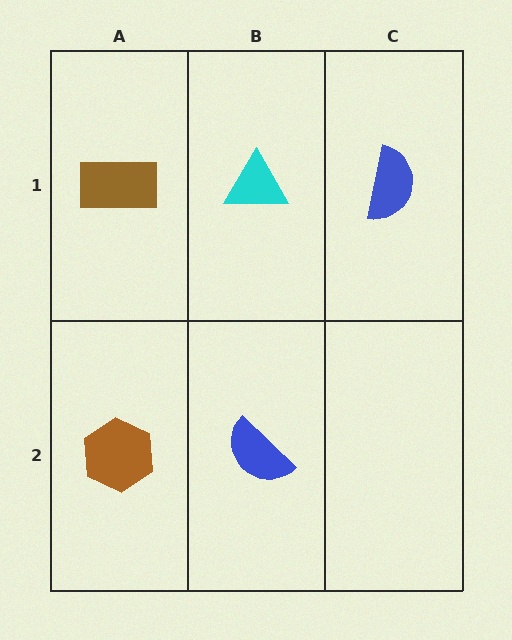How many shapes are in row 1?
3 shapes.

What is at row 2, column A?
A brown hexagon.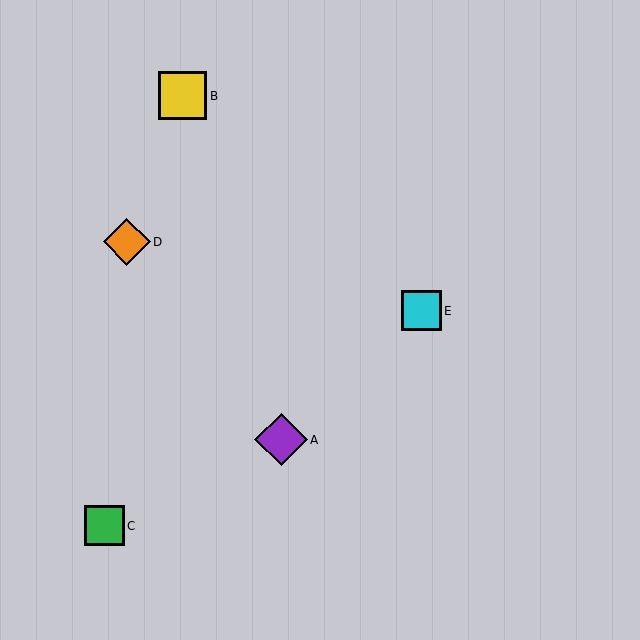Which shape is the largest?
The purple diamond (labeled A) is the largest.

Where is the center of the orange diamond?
The center of the orange diamond is at (127, 242).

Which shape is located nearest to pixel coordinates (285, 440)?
The purple diamond (labeled A) at (281, 440) is nearest to that location.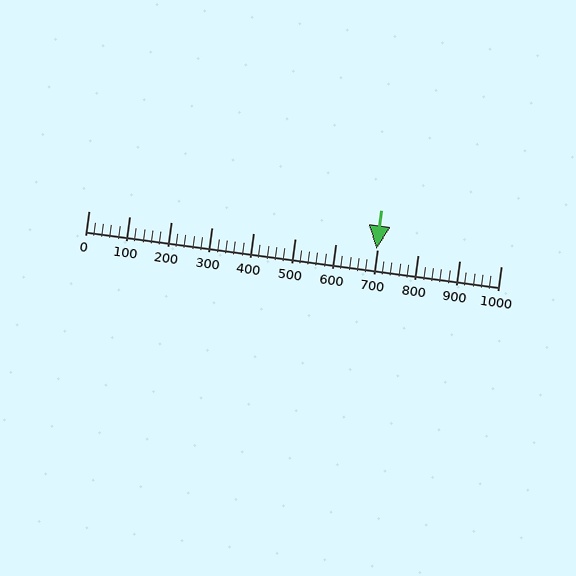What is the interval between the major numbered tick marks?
The major tick marks are spaced 100 units apart.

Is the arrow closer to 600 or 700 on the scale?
The arrow is closer to 700.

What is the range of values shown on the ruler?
The ruler shows values from 0 to 1000.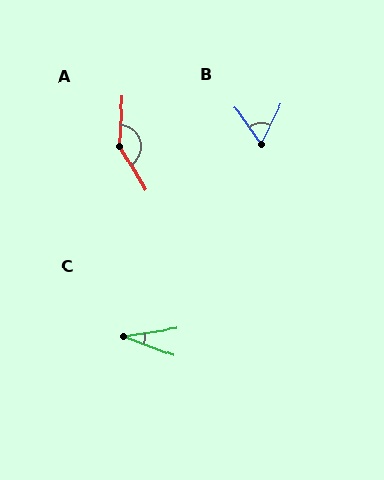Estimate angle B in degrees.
Approximately 63 degrees.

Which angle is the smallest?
C, at approximately 29 degrees.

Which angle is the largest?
A, at approximately 145 degrees.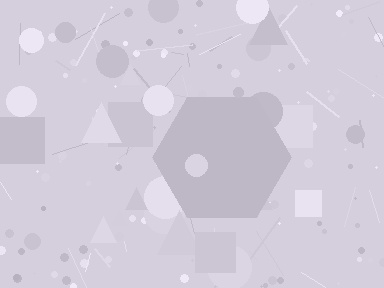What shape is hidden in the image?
A hexagon is hidden in the image.